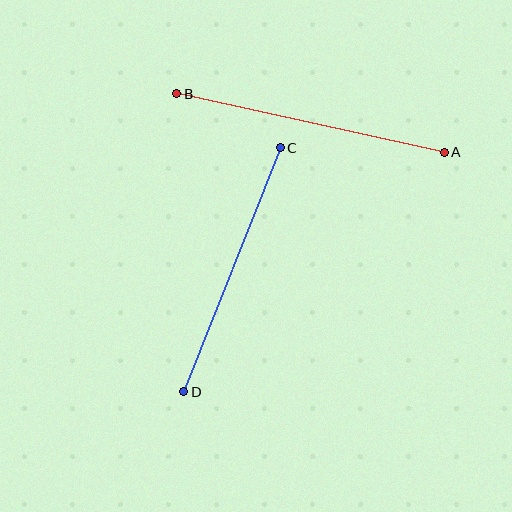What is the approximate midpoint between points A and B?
The midpoint is at approximately (310, 123) pixels.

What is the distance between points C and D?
The distance is approximately 263 pixels.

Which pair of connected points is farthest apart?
Points A and B are farthest apart.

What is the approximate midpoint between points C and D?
The midpoint is at approximately (232, 270) pixels.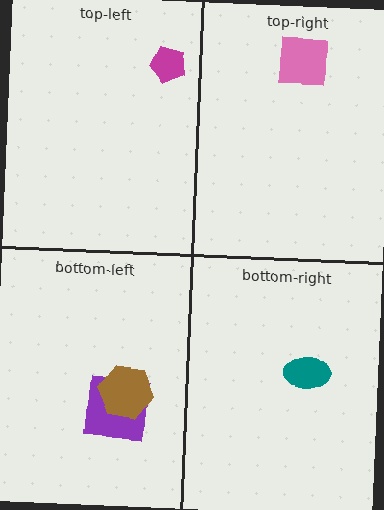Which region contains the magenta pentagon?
The top-left region.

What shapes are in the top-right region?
The pink square.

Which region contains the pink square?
The top-right region.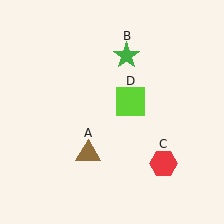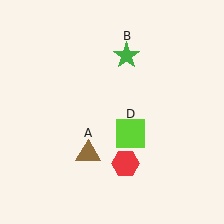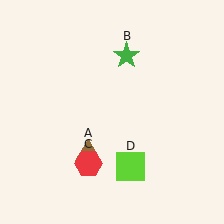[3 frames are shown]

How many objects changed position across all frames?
2 objects changed position: red hexagon (object C), lime square (object D).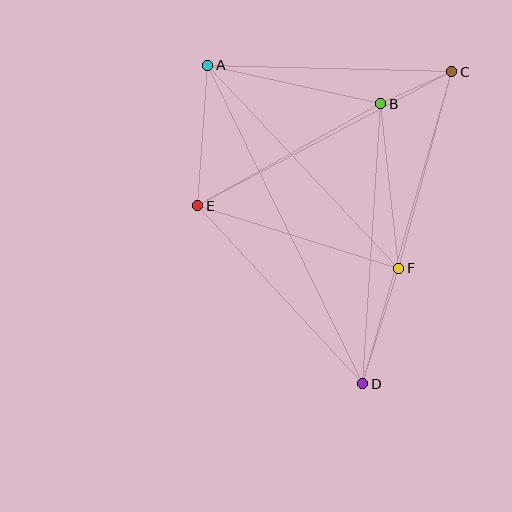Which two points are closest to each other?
Points B and C are closest to each other.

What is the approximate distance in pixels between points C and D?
The distance between C and D is approximately 324 pixels.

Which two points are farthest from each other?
Points A and D are farthest from each other.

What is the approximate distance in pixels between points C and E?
The distance between C and E is approximately 287 pixels.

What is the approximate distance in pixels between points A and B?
The distance between A and B is approximately 177 pixels.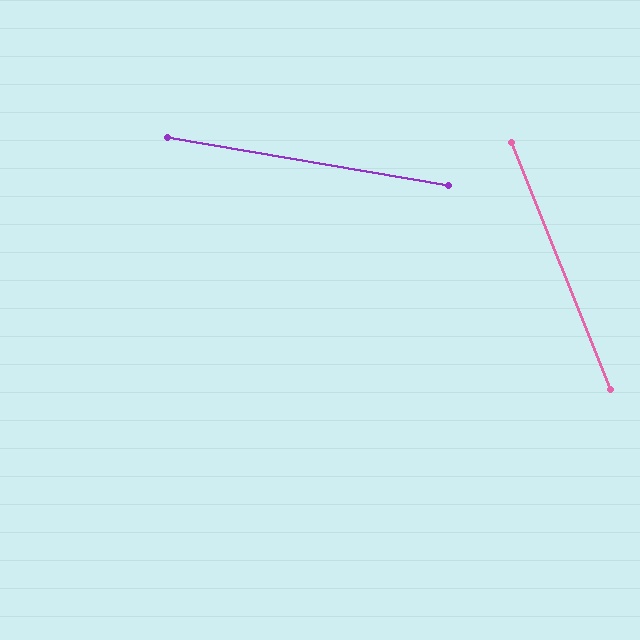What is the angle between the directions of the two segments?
Approximately 59 degrees.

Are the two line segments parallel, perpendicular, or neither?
Neither parallel nor perpendicular — they differ by about 59°.